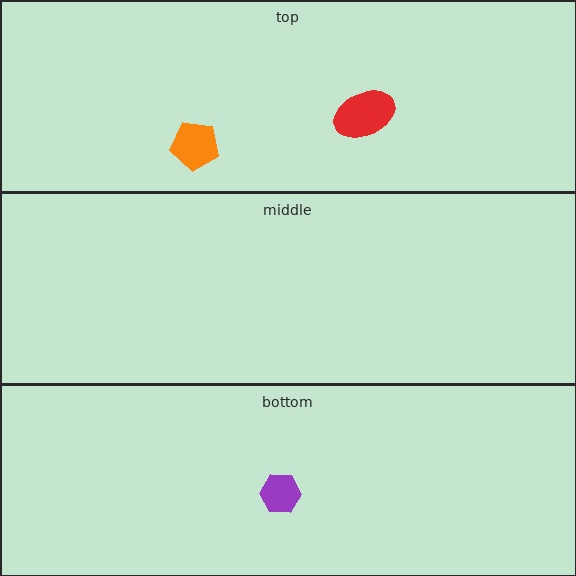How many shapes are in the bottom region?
1.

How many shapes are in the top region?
2.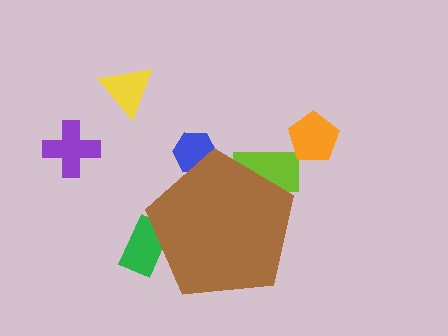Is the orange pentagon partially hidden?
No, the orange pentagon is fully visible.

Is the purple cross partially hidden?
No, the purple cross is fully visible.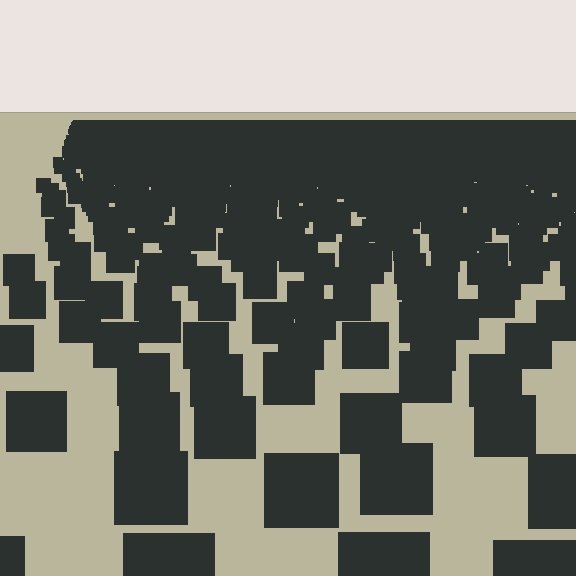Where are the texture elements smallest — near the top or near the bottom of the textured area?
Near the top.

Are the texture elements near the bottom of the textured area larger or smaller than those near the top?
Larger. Near the bottom, elements are closer to the viewer and appear at a bigger on-screen size.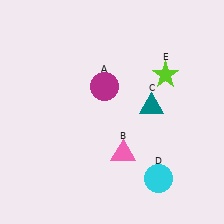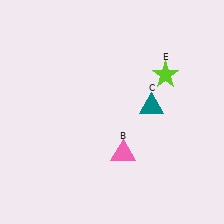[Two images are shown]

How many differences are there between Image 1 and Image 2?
There are 2 differences between the two images.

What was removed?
The magenta circle (A), the cyan circle (D) were removed in Image 2.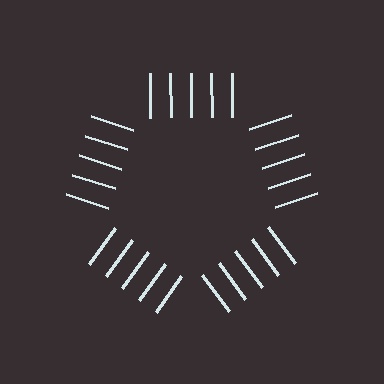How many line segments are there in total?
25 — 5 along each of the 5 edges.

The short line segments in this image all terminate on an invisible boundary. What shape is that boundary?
An illusory pentagon — the line segments terminate on its edges but no continuous stroke is drawn.